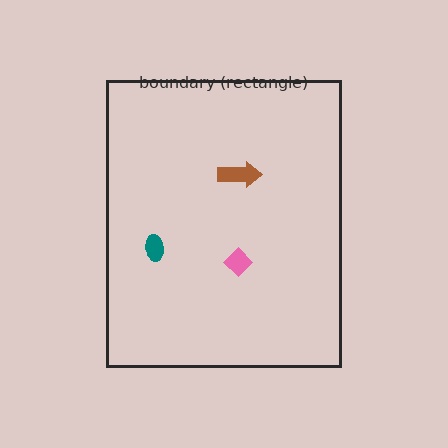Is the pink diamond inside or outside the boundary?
Inside.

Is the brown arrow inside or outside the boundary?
Inside.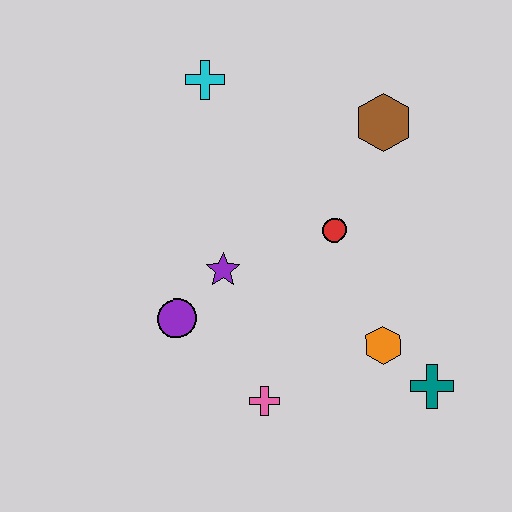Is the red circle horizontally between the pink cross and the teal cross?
Yes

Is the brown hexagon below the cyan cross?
Yes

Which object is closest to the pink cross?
The purple circle is closest to the pink cross.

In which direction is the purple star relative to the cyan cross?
The purple star is below the cyan cross.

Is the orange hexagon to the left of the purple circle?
No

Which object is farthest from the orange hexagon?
The cyan cross is farthest from the orange hexagon.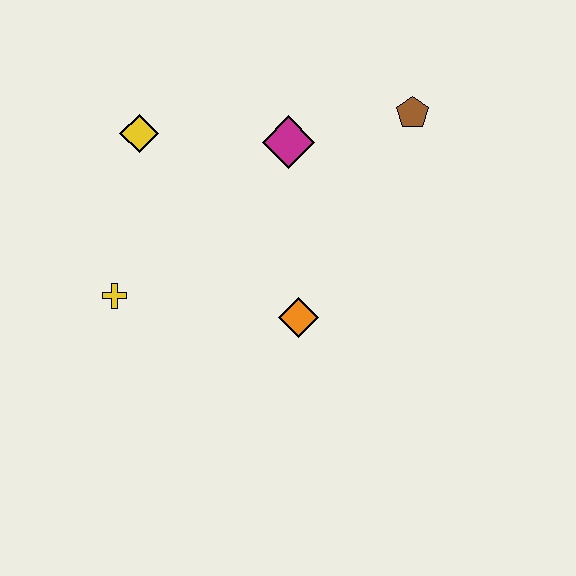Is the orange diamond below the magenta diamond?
Yes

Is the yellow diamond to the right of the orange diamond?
No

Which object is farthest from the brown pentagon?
The yellow cross is farthest from the brown pentagon.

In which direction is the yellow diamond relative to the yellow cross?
The yellow diamond is above the yellow cross.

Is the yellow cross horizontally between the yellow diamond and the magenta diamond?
No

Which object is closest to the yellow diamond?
The magenta diamond is closest to the yellow diamond.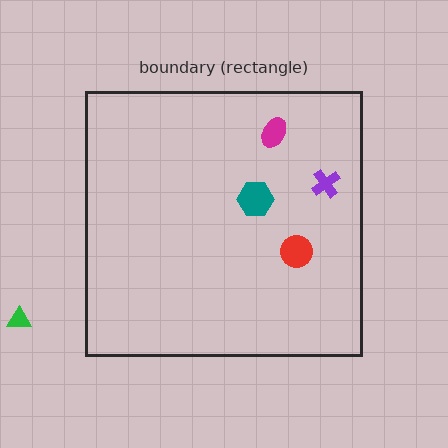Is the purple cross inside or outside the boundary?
Inside.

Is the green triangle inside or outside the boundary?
Outside.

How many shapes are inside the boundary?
4 inside, 1 outside.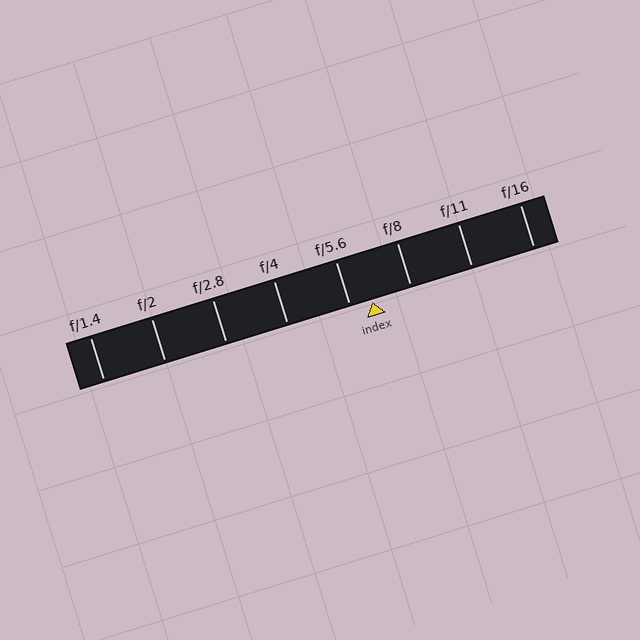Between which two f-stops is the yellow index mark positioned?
The index mark is between f/5.6 and f/8.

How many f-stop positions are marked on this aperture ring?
There are 8 f-stop positions marked.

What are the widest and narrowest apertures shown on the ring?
The widest aperture shown is f/1.4 and the narrowest is f/16.